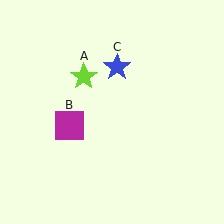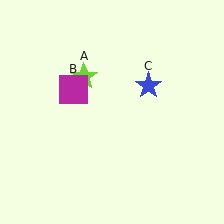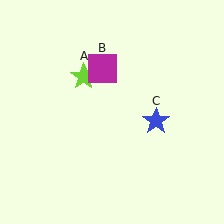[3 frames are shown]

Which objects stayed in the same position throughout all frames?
Lime star (object A) remained stationary.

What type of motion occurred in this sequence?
The magenta square (object B), blue star (object C) rotated clockwise around the center of the scene.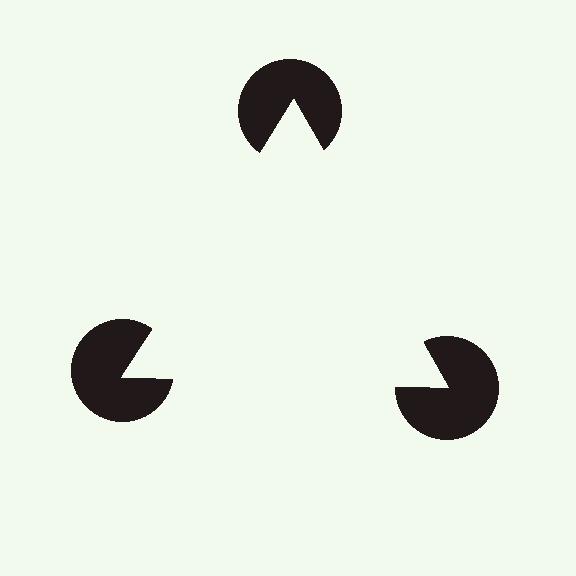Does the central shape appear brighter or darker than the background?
It typically appears slightly brighter than the background, even though no actual brightness change is drawn.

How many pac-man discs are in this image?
There are 3 — one at each vertex of the illusory triangle.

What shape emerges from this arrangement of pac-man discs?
An illusory triangle — its edges are inferred from the aligned wedge cuts in the pac-man discs, not physically drawn.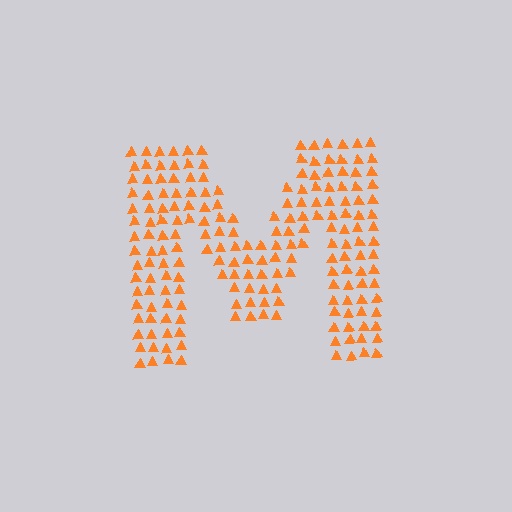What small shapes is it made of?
It is made of small triangles.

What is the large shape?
The large shape is the letter M.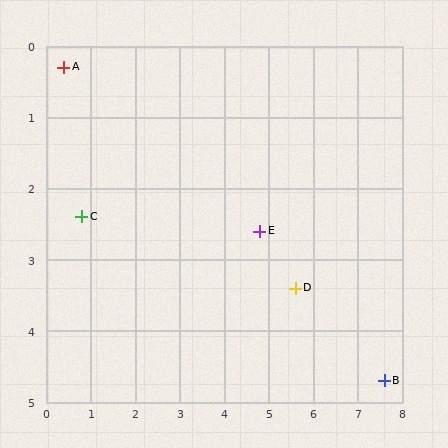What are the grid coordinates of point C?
Point C is at approximately (0.8, 2.4).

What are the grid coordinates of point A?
Point A is at approximately (0.4, 0.3).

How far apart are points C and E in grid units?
Points C and E are about 4.0 grid units apart.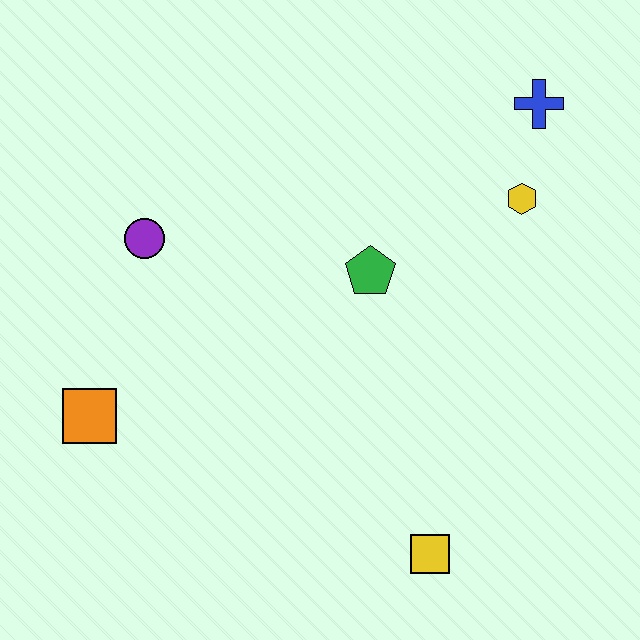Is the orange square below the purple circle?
Yes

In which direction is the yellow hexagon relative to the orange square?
The yellow hexagon is to the right of the orange square.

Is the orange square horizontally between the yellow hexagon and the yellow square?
No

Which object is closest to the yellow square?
The green pentagon is closest to the yellow square.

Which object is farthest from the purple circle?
The yellow square is farthest from the purple circle.